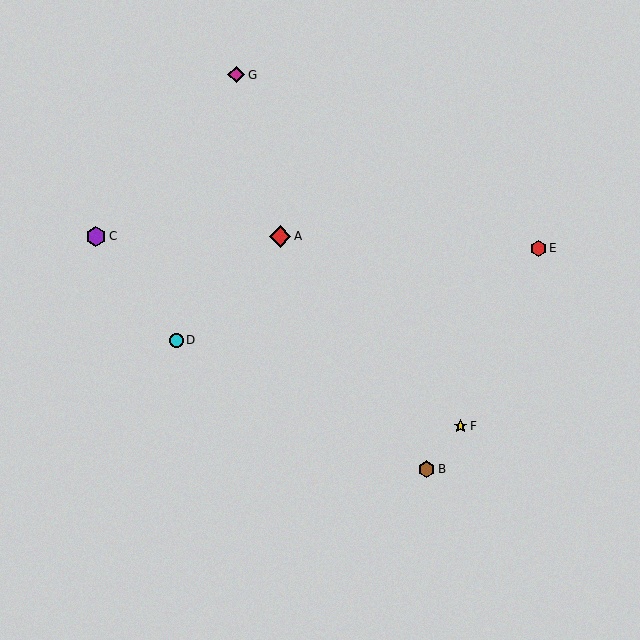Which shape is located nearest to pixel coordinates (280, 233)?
The red diamond (labeled A) at (280, 236) is nearest to that location.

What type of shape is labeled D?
Shape D is a cyan circle.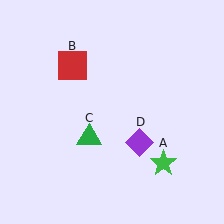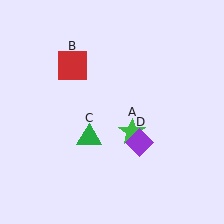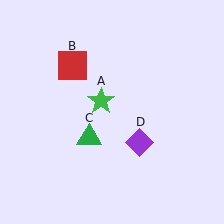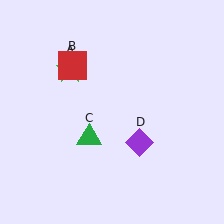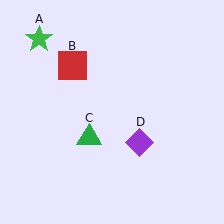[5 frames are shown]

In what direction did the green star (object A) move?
The green star (object A) moved up and to the left.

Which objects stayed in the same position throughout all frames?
Red square (object B) and green triangle (object C) and purple diamond (object D) remained stationary.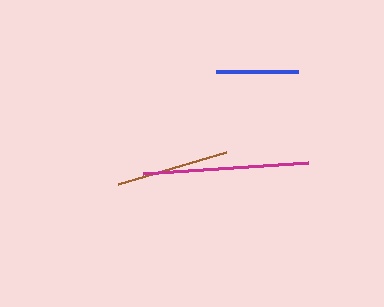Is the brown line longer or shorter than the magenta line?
The magenta line is longer than the brown line.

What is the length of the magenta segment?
The magenta segment is approximately 165 pixels long.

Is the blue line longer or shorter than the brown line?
The brown line is longer than the blue line.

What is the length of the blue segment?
The blue segment is approximately 82 pixels long.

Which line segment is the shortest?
The blue line is the shortest at approximately 82 pixels.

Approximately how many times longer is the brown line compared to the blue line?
The brown line is approximately 1.4 times the length of the blue line.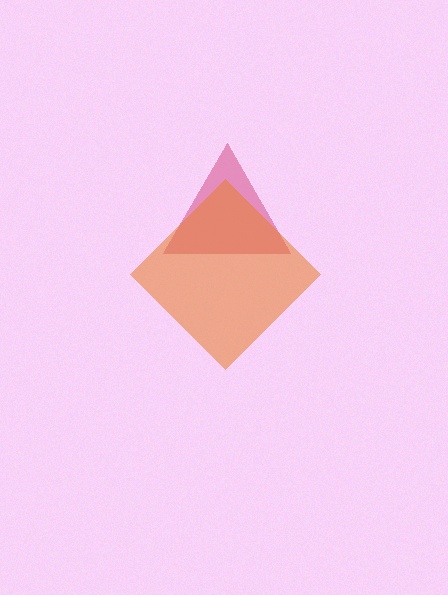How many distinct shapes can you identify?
There are 2 distinct shapes: a pink triangle, an orange diamond.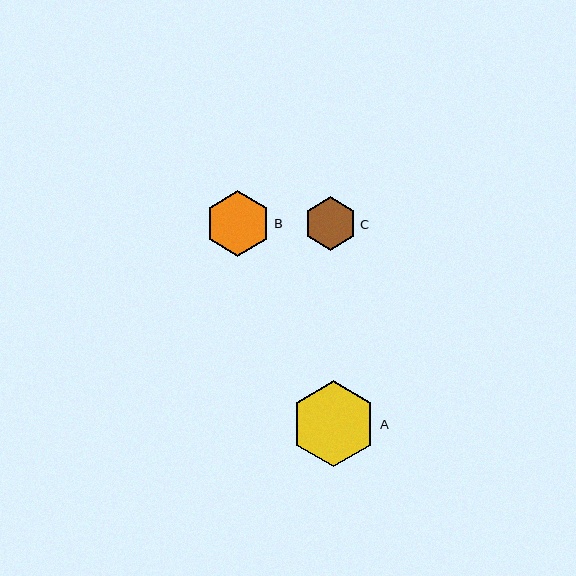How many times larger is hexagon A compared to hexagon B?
Hexagon A is approximately 1.3 times the size of hexagon B.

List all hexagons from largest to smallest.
From largest to smallest: A, B, C.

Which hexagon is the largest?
Hexagon A is the largest with a size of approximately 86 pixels.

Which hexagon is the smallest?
Hexagon C is the smallest with a size of approximately 53 pixels.